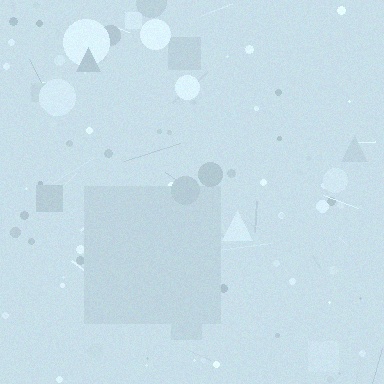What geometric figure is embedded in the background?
A square is embedded in the background.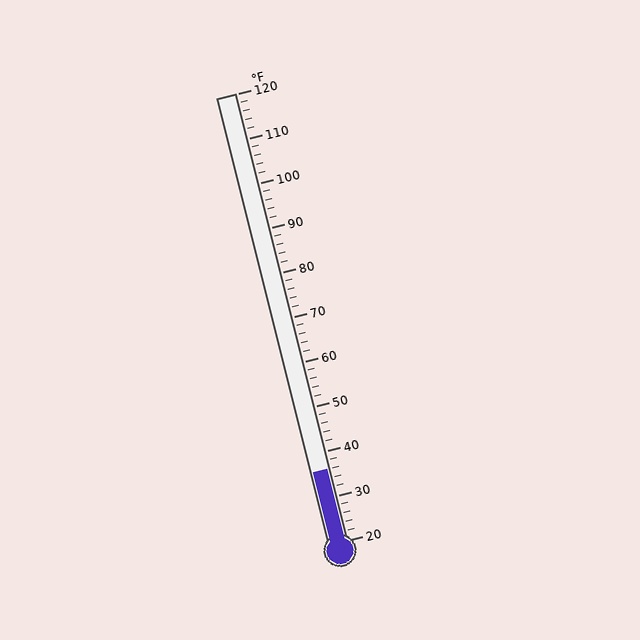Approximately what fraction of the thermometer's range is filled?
The thermometer is filled to approximately 15% of its range.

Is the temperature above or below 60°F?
The temperature is below 60°F.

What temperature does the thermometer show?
The thermometer shows approximately 36°F.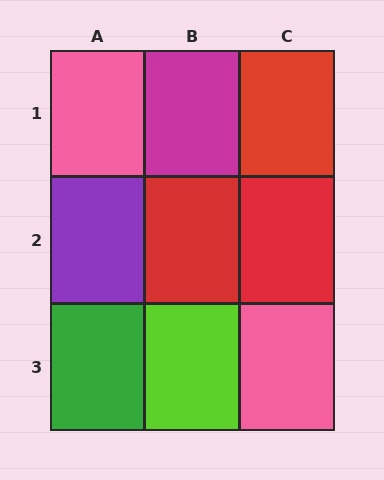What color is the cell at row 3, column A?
Green.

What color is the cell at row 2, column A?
Purple.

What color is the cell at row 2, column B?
Red.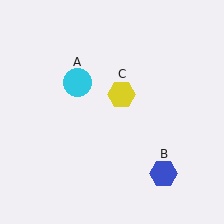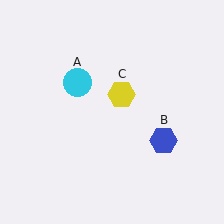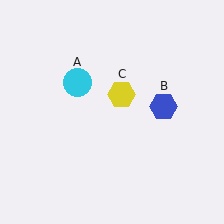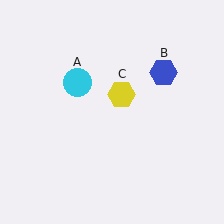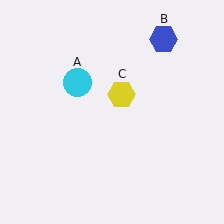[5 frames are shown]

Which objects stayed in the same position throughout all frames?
Cyan circle (object A) and yellow hexagon (object C) remained stationary.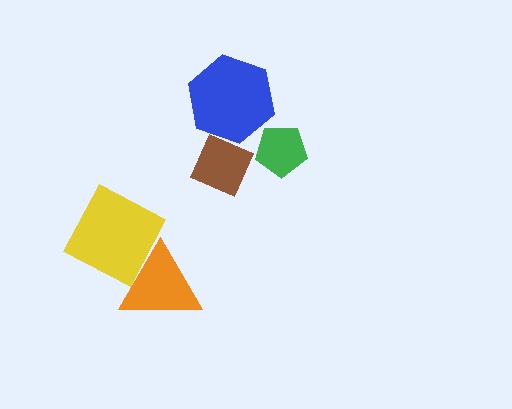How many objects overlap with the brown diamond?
1 object overlaps with the brown diamond.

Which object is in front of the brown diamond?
The blue hexagon is in front of the brown diamond.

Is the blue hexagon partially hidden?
No, no other shape covers it.